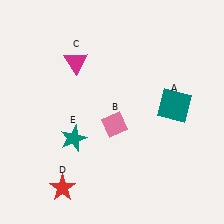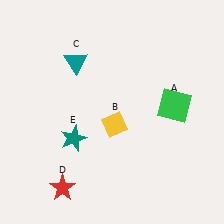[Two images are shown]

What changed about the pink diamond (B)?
In Image 1, B is pink. In Image 2, it changed to yellow.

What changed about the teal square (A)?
In Image 1, A is teal. In Image 2, it changed to green.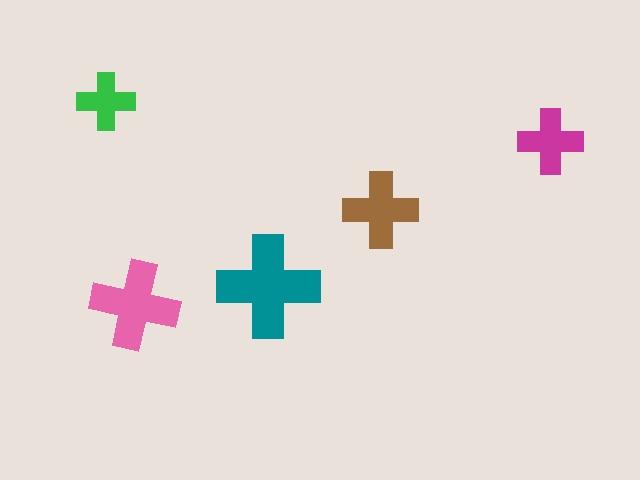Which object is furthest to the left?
The green cross is leftmost.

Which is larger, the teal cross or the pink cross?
The teal one.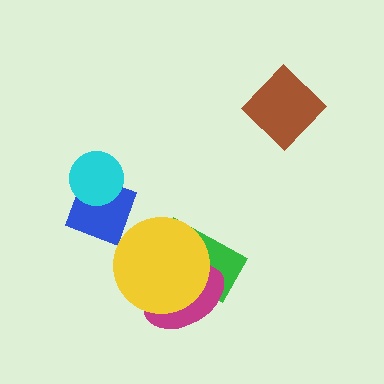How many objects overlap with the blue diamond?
1 object overlaps with the blue diamond.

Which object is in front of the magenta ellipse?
The yellow circle is in front of the magenta ellipse.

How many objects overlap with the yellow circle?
2 objects overlap with the yellow circle.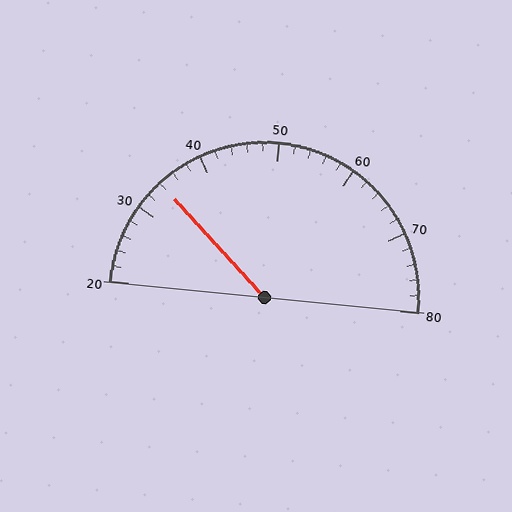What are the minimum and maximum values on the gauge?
The gauge ranges from 20 to 80.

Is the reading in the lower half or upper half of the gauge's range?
The reading is in the lower half of the range (20 to 80).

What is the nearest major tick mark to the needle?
The nearest major tick mark is 30.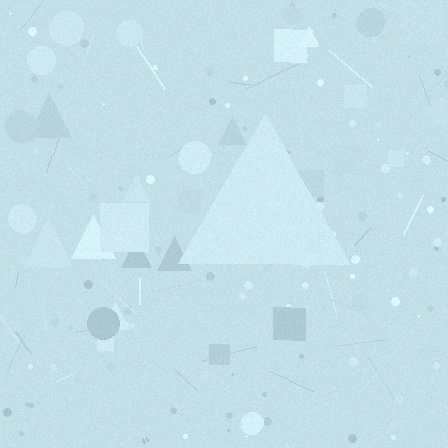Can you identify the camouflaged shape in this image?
The camouflaged shape is a triangle.